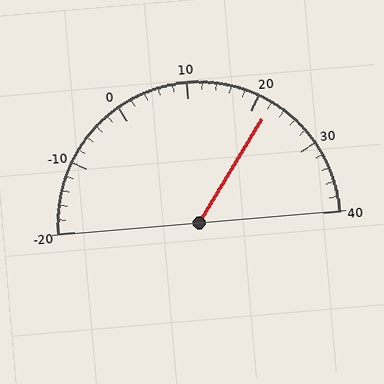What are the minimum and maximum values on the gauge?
The gauge ranges from -20 to 40.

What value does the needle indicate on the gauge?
The needle indicates approximately 22.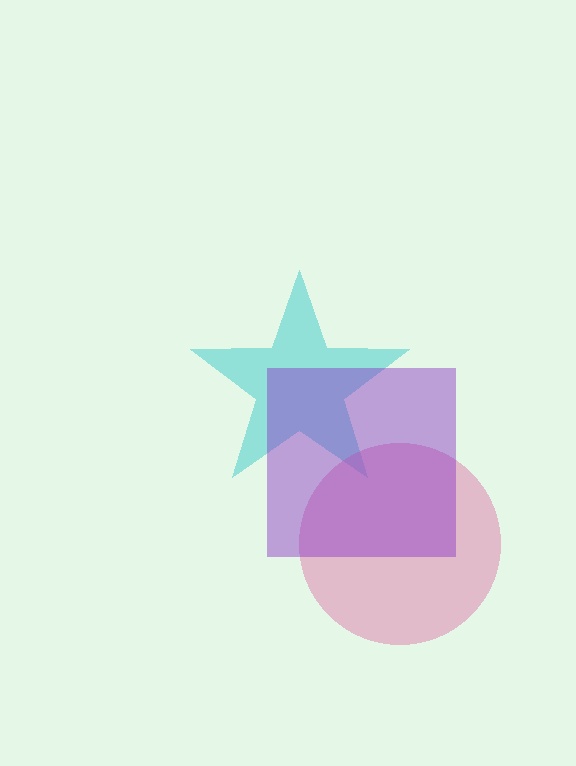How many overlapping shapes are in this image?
There are 3 overlapping shapes in the image.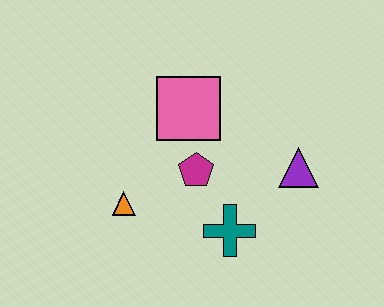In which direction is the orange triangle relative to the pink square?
The orange triangle is below the pink square.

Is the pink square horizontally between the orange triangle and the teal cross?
Yes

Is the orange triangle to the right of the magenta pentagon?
No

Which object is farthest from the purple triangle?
The orange triangle is farthest from the purple triangle.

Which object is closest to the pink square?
The magenta pentagon is closest to the pink square.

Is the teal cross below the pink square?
Yes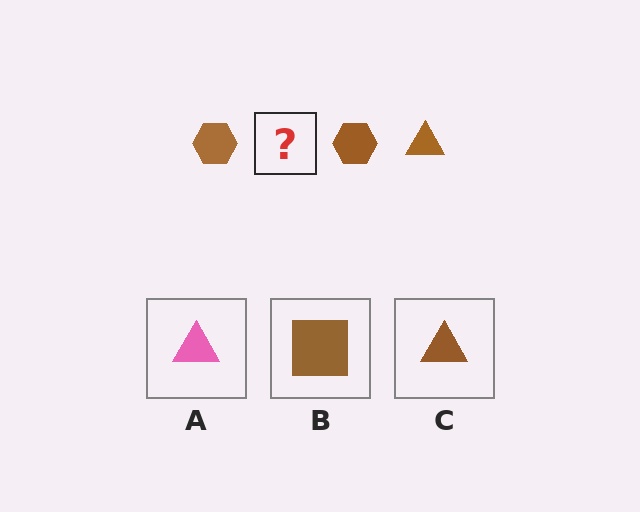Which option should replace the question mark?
Option C.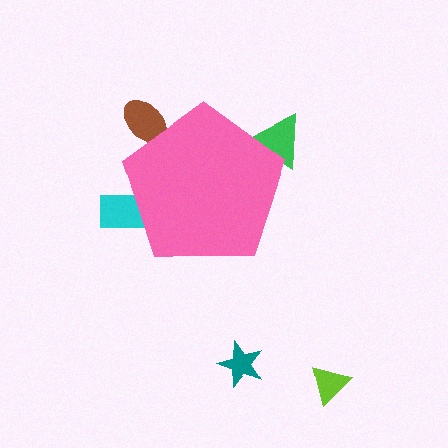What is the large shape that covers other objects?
A pink pentagon.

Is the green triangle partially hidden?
Yes, the green triangle is partially hidden behind the pink pentagon.